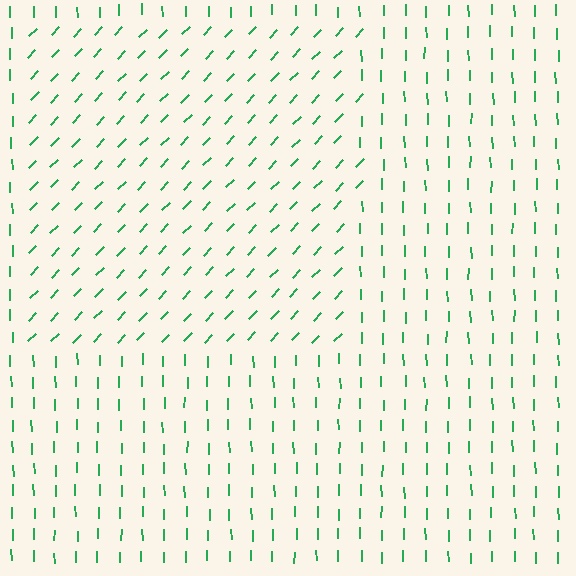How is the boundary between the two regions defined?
The boundary is defined purely by a change in line orientation (approximately 45 degrees difference). All lines are the same color and thickness.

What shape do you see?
I see a rectangle.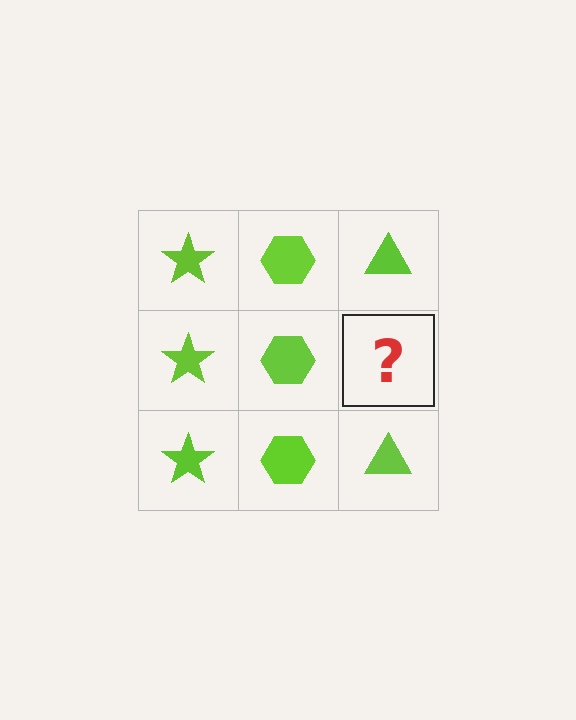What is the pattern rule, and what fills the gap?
The rule is that each column has a consistent shape. The gap should be filled with a lime triangle.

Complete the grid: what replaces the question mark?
The question mark should be replaced with a lime triangle.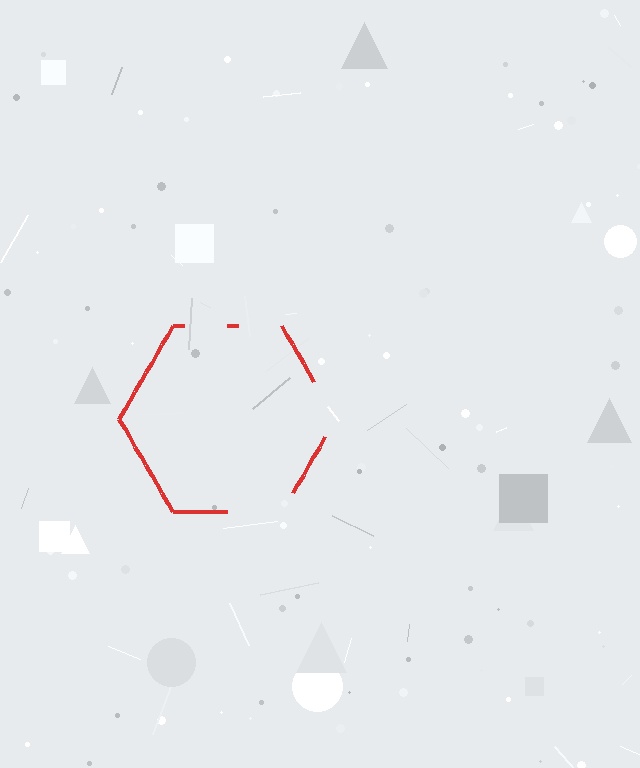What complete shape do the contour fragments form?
The contour fragments form a hexagon.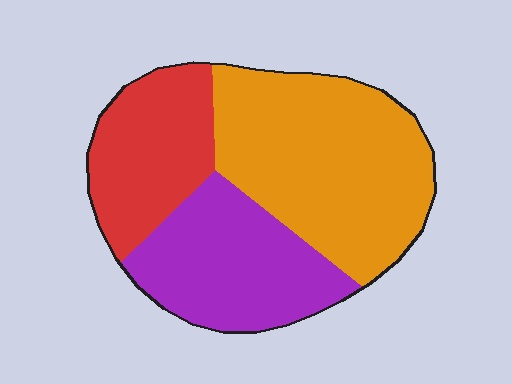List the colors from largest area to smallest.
From largest to smallest: orange, purple, red.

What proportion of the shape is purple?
Purple takes up about one third (1/3) of the shape.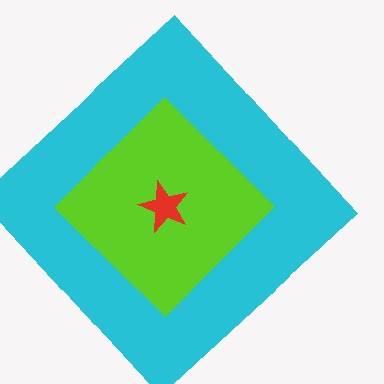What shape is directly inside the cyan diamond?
The lime diamond.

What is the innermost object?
The red star.